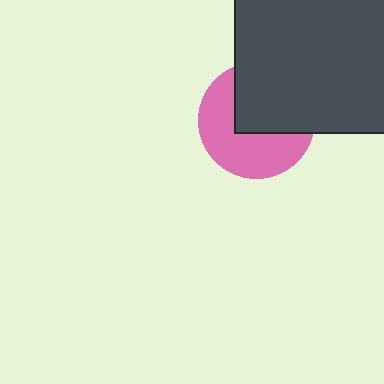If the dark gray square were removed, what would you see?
You would see the complete pink circle.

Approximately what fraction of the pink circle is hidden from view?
Roughly 47% of the pink circle is hidden behind the dark gray square.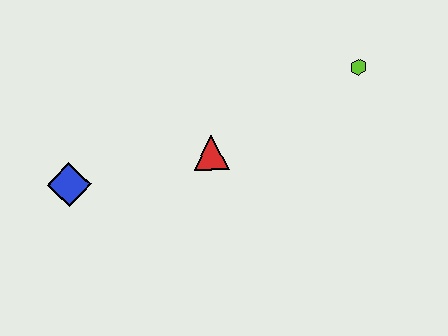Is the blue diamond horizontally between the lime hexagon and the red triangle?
No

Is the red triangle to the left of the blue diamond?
No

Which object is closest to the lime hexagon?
The red triangle is closest to the lime hexagon.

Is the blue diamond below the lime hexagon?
Yes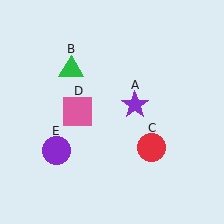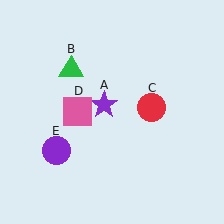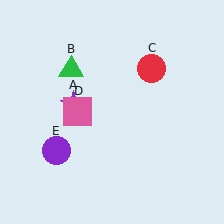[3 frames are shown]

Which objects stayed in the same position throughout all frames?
Green triangle (object B) and pink square (object D) and purple circle (object E) remained stationary.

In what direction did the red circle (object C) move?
The red circle (object C) moved up.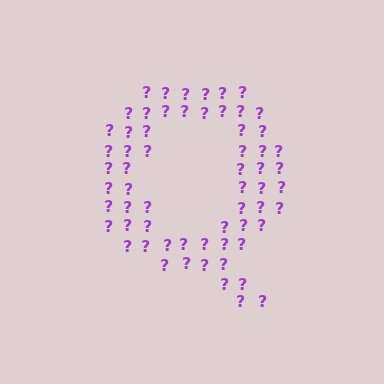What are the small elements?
The small elements are question marks.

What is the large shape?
The large shape is the letter Q.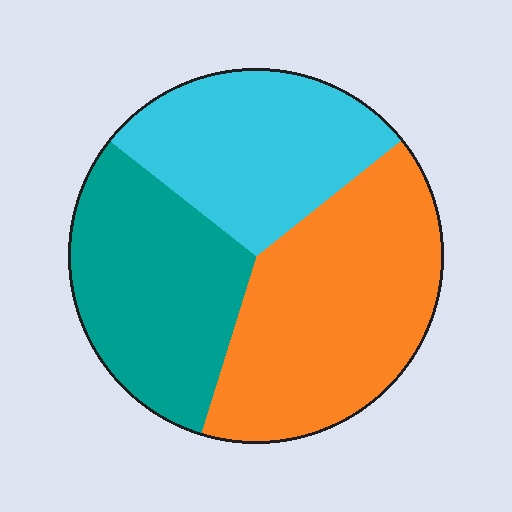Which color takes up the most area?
Orange, at roughly 40%.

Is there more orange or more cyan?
Orange.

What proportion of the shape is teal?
Teal covers around 30% of the shape.